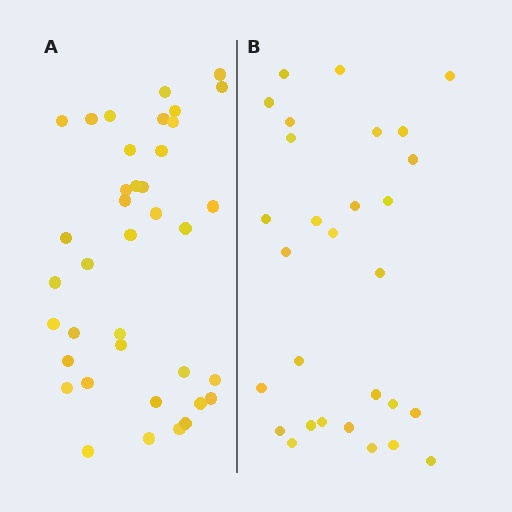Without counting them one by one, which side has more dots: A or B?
Region A (the left region) has more dots.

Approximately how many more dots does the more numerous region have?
Region A has roughly 8 or so more dots than region B.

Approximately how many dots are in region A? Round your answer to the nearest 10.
About 40 dots. (The exact count is 38, which rounds to 40.)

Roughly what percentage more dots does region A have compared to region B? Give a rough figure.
About 30% more.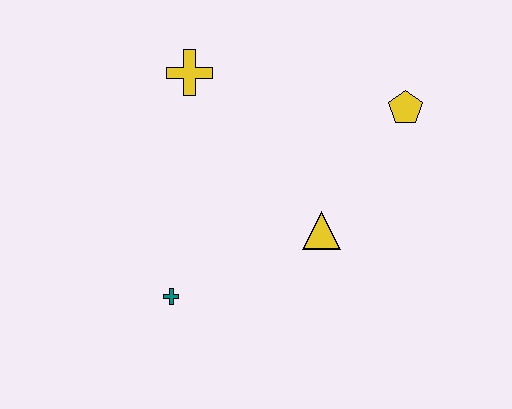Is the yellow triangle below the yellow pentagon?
Yes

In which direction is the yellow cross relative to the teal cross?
The yellow cross is above the teal cross.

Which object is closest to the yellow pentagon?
The yellow triangle is closest to the yellow pentagon.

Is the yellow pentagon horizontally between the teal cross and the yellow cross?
No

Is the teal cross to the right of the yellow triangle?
No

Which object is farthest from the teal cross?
The yellow pentagon is farthest from the teal cross.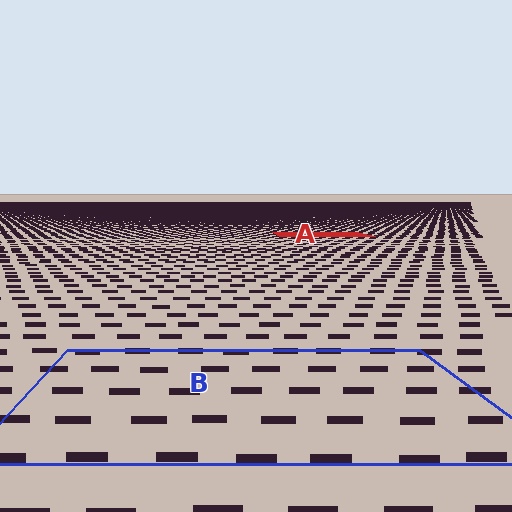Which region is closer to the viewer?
Region B is closer. The texture elements there are larger and more spread out.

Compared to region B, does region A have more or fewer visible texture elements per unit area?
Region A has more texture elements per unit area — they are packed more densely because it is farther away.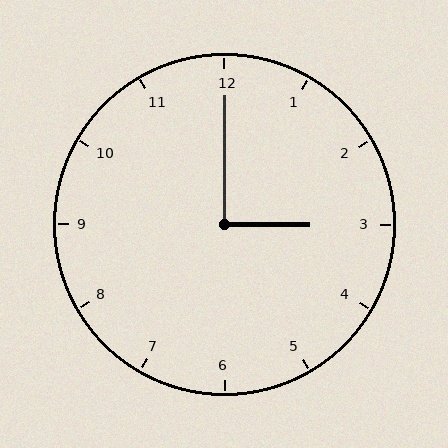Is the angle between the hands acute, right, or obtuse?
It is right.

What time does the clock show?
3:00.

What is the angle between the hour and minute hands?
Approximately 90 degrees.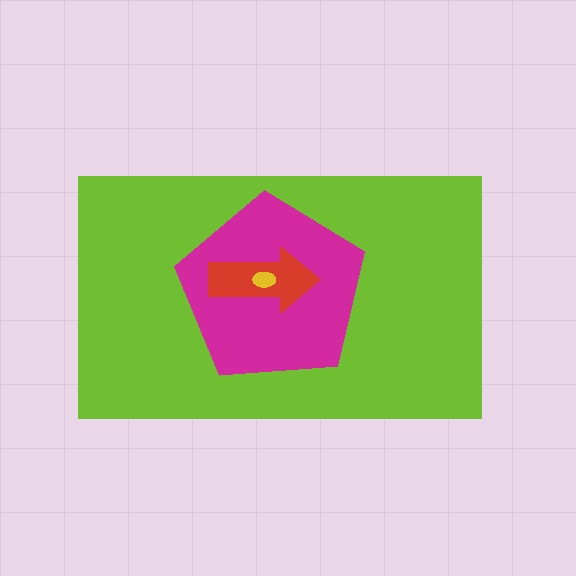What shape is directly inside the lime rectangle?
The magenta pentagon.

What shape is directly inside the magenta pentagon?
The red arrow.